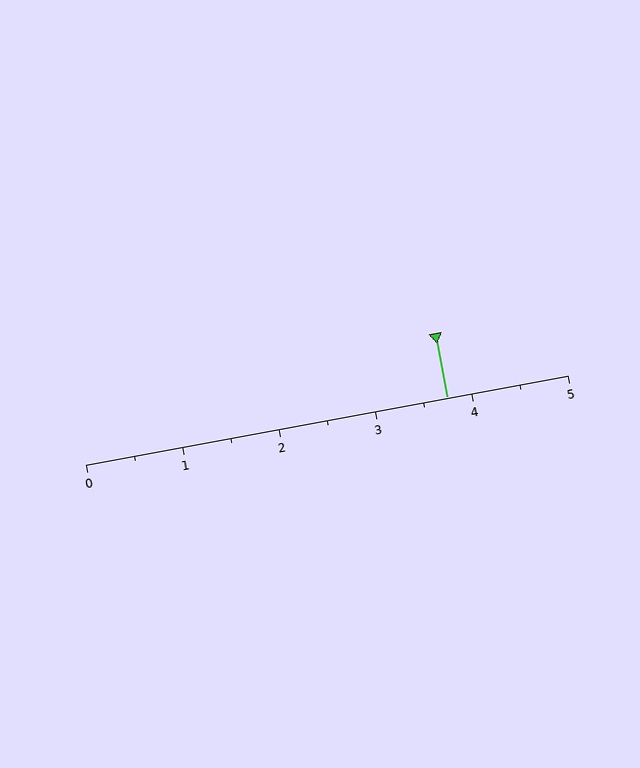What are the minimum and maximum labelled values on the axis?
The axis runs from 0 to 5.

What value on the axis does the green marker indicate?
The marker indicates approximately 3.8.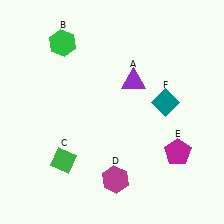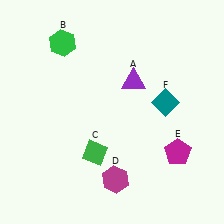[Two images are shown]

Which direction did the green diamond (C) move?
The green diamond (C) moved right.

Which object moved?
The green diamond (C) moved right.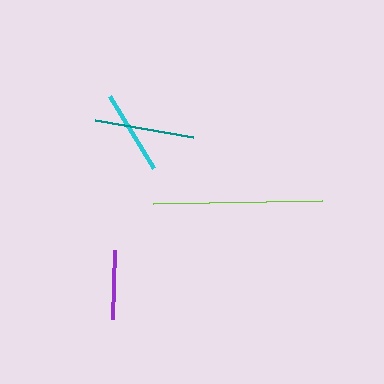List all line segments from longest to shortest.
From longest to shortest: lime, teal, cyan, purple.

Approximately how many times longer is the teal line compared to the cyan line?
The teal line is approximately 1.2 times the length of the cyan line.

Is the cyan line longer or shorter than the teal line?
The teal line is longer than the cyan line.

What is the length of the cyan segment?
The cyan segment is approximately 84 pixels long.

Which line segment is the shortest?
The purple line is the shortest at approximately 69 pixels.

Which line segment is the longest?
The lime line is the longest at approximately 168 pixels.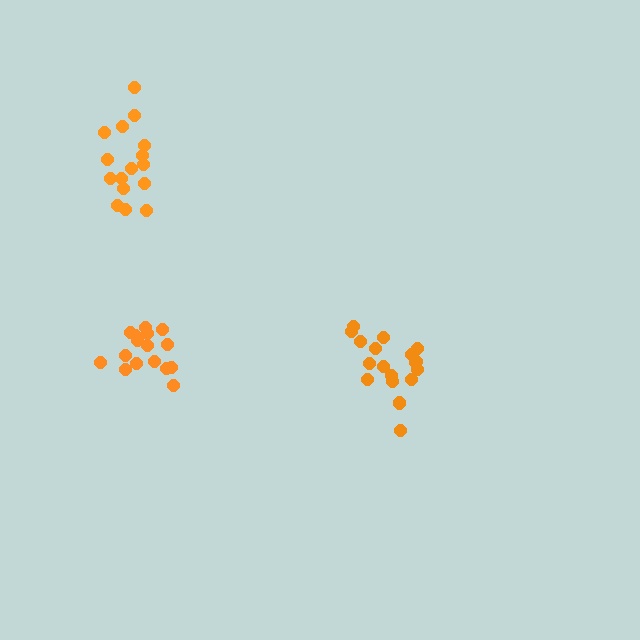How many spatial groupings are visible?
There are 3 spatial groupings.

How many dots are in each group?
Group 1: 18 dots, Group 2: 16 dots, Group 3: 16 dots (50 total).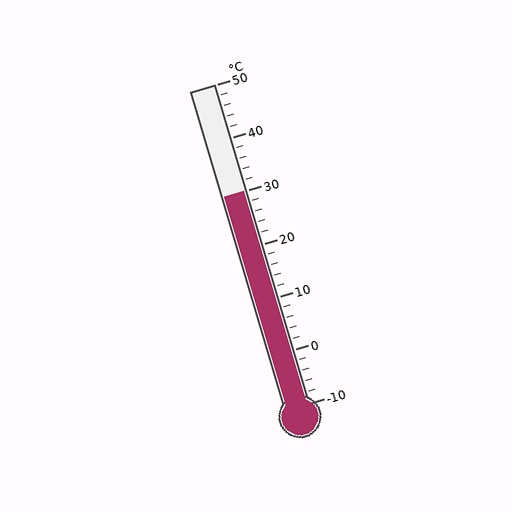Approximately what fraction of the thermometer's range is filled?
The thermometer is filled to approximately 65% of its range.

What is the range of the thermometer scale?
The thermometer scale ranges from -10°C to 50°C.